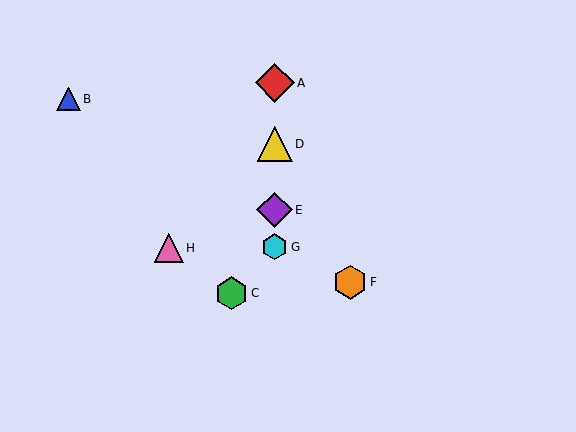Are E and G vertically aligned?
Yes, both are at x≈275.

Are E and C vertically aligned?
No, E is at x≈275 and C is at x≈232.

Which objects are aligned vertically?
Objects A, D, E, G are aligned vertically.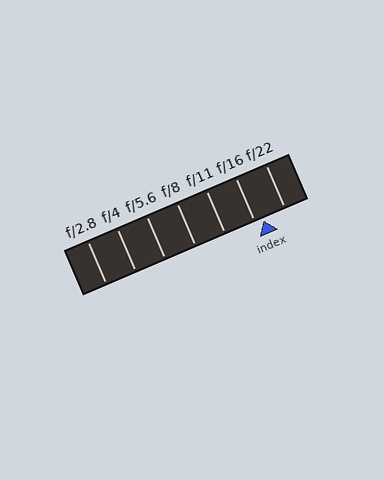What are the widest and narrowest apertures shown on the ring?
The widest aperture shown is f/2.8 and the narrowest is f/22.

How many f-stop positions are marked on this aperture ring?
There are 7 f-stop positions marked.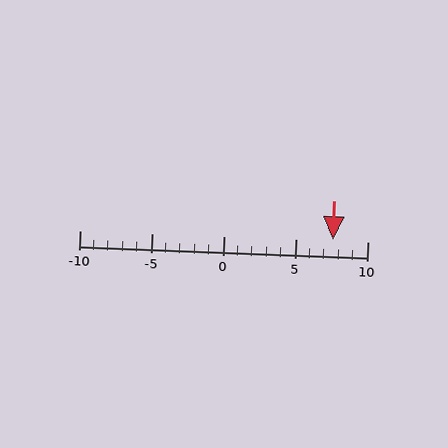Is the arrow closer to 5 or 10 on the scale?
The arrow is closer to 10.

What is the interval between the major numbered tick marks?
The major tick marks are spaced 5 units apart.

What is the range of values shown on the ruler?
The ruler shows values from -10 to 10.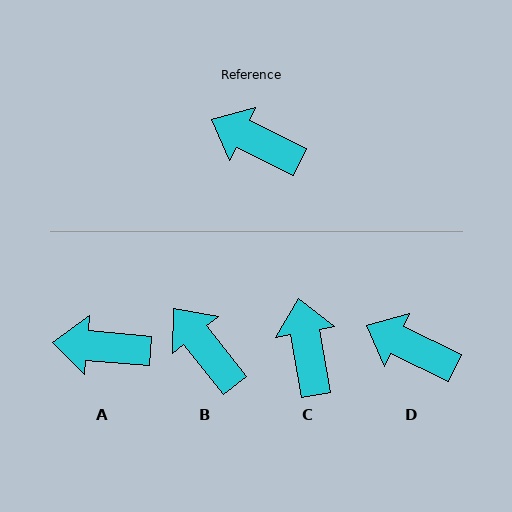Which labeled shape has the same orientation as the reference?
D.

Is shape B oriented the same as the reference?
No, it is off by about 26 degrees.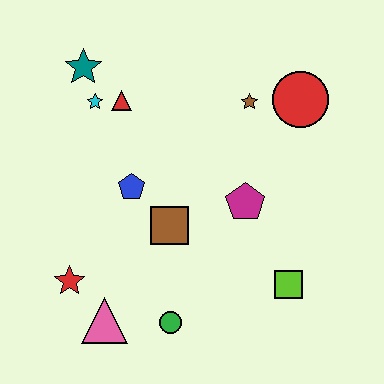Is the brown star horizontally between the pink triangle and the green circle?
No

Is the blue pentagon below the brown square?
No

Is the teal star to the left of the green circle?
Yes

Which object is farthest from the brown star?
The pink triangle is farthest from the brown star.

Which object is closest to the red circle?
The brown star is closest to the red circle.